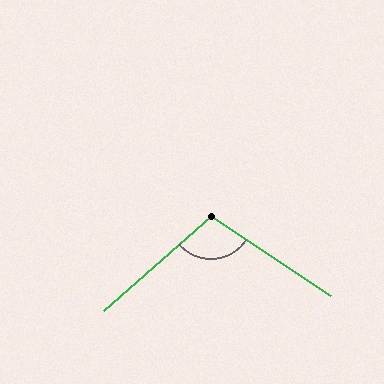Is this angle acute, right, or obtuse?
It is obtuse.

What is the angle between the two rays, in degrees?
Approximately 105 degrees.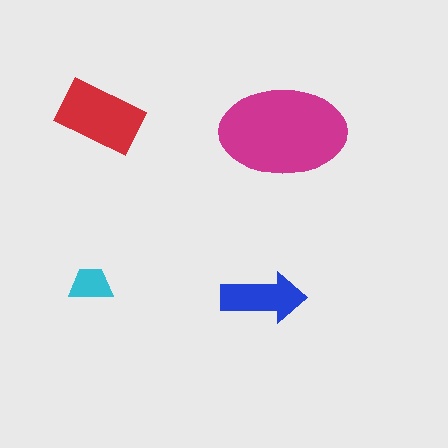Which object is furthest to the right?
The magenta ellipse is rightmost.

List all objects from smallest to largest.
The cyan trapezoid, the blue arrow, the red rectangle, the magenta ellipse.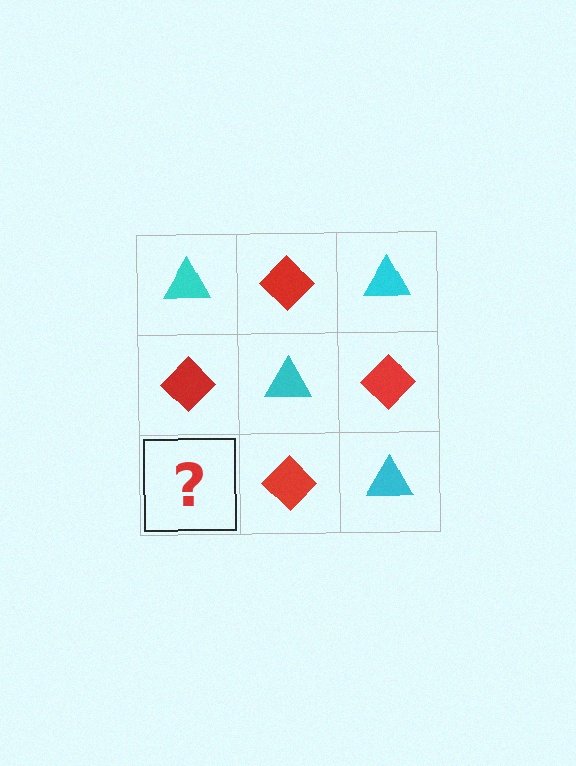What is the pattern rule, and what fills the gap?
The rule is that it alternates cyan triangle and red diamond in a checkerboard pattern. The gap should be filled with a cyan triangle.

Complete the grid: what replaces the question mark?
The question mark should be replaced with a cyan triangle.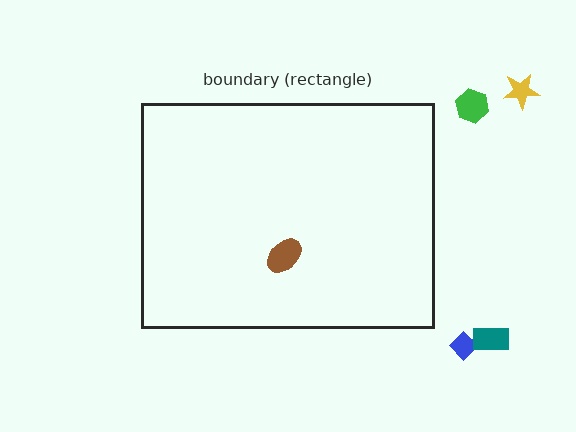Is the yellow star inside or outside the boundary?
Outside.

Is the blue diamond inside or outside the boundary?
Outside.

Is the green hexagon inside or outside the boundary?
Outside.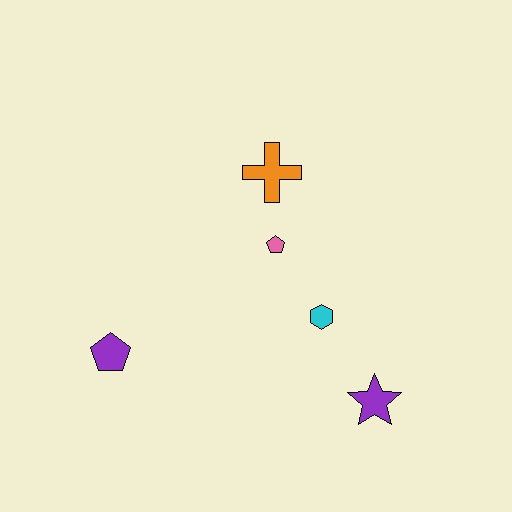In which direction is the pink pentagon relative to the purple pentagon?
The pink pentagon is to the right of the purple pentagon.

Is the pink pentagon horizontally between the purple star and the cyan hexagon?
No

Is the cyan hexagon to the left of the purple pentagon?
No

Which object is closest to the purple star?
The cyan hexagon is closest to the purple star.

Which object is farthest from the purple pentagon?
The purple star is farthest from the purple pentagon.